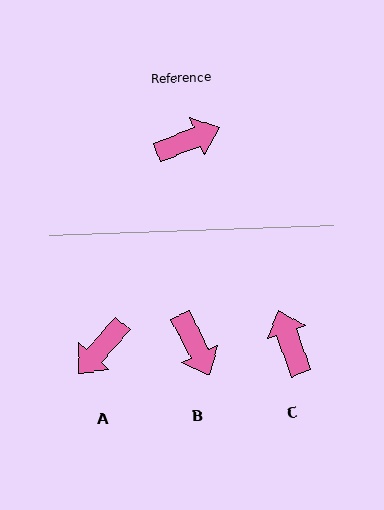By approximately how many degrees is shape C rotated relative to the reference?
Approximately 88 degrees counter-clockwise.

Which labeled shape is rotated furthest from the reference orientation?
A, about 153 degrees away.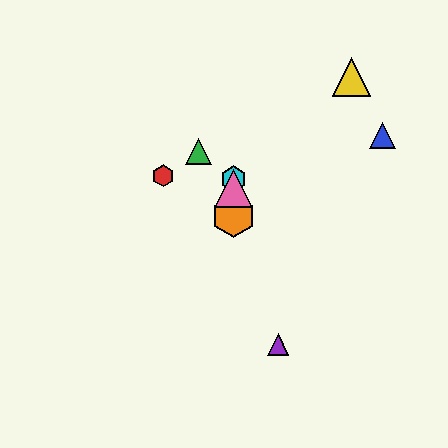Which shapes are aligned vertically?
The orange hexagon, the cyan hexagon, the pink triangle are aligned vertically.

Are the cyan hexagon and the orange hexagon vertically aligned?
Yes, both are at x≈234.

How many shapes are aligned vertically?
3 shapes (the orange hexagon, the cyan hexagon, the pink triangle) are aligned vertically.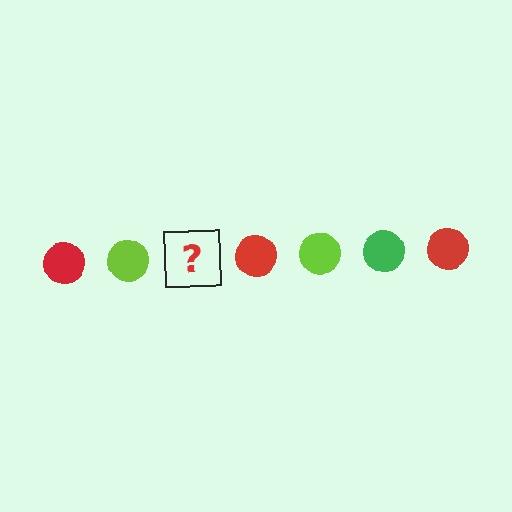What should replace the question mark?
The question mark should be replaced with a green circle.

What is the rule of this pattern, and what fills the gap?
The rule is that the pattern cycles through red, lime, green circles. The gap should be filled with a green circle.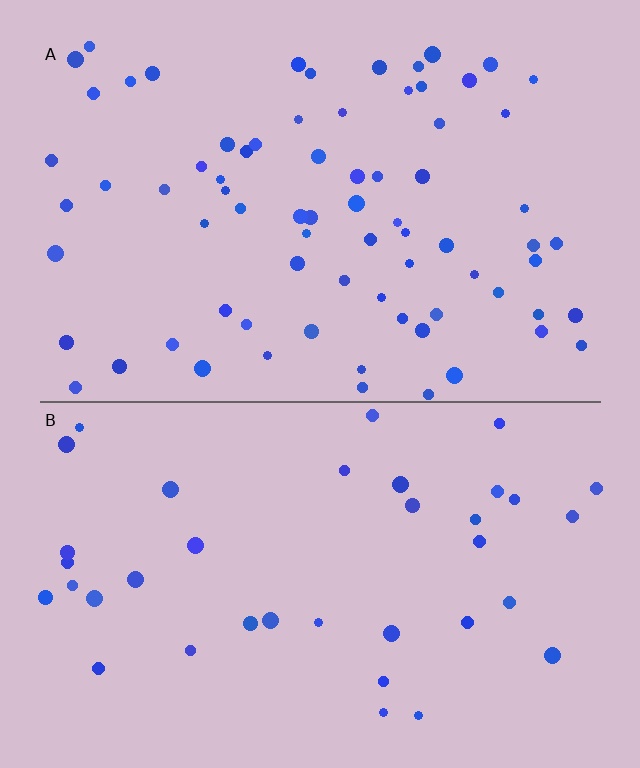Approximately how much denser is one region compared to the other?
Approximately 2.1× — region A over region B.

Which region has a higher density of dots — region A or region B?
A (the top).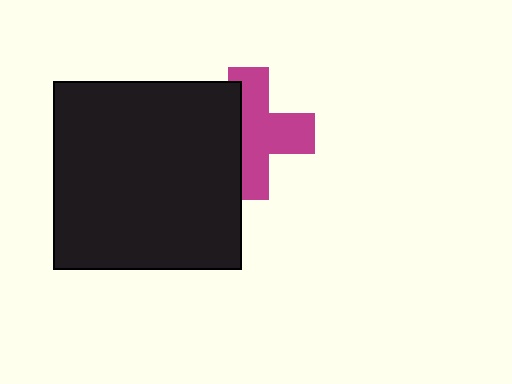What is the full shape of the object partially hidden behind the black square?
The partially hidden object is a magenta cross.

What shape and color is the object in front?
The object in front is a black square.